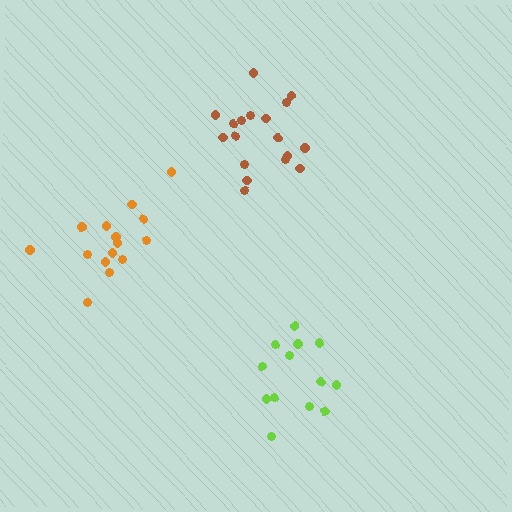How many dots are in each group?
Group 1: 13 dots, Group 2: 15 dots, Group 3: 18 dots (46 total).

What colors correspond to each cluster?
The clusters are colored: lime, orange, brown.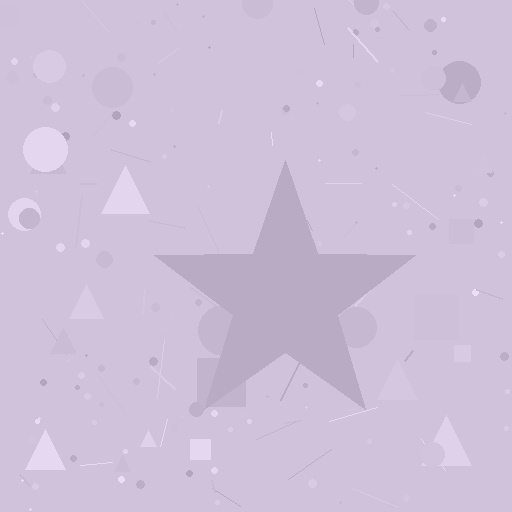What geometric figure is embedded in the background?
A star is embedded in the background.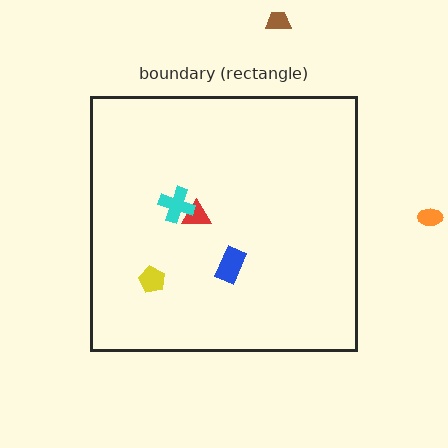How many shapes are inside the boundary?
4 inside, 2 outside.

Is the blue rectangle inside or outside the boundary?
Inside.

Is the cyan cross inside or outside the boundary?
Inside.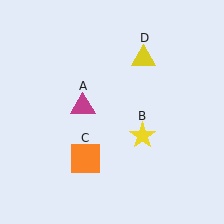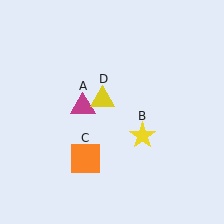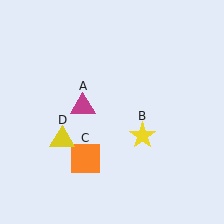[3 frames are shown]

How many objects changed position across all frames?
1 object changed position: yellow triangle (object D).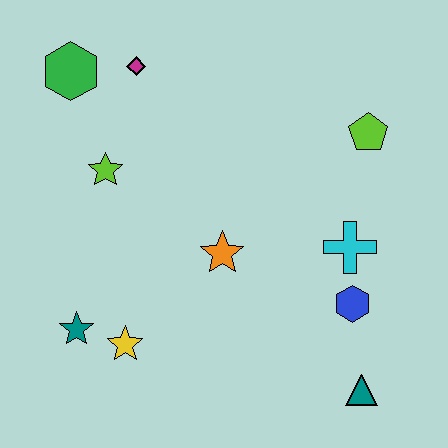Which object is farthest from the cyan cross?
The green hexagon is farthest from the cyan cross.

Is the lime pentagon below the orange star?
No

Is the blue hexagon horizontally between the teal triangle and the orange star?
Yes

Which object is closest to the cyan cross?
The blue hexagon is closest to the cyan cross.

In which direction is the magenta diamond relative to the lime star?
The magenta diamond is above the lime star.